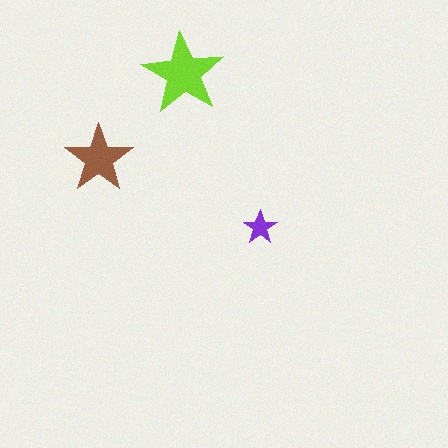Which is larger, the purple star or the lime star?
The lime one.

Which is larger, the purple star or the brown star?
The brown one.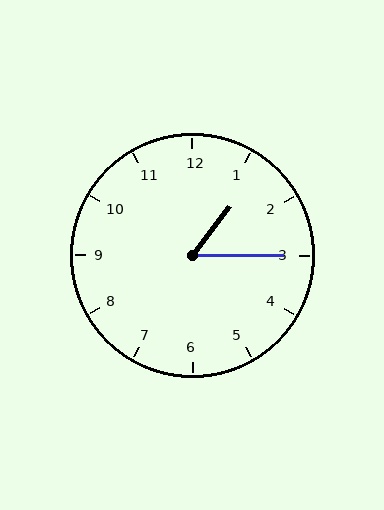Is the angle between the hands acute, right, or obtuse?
It is acute.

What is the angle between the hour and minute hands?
Approximately 52 degrees.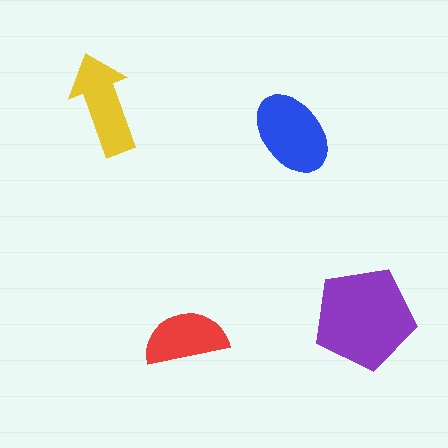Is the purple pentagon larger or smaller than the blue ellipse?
Larger.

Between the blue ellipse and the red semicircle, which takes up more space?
The blue ellipse.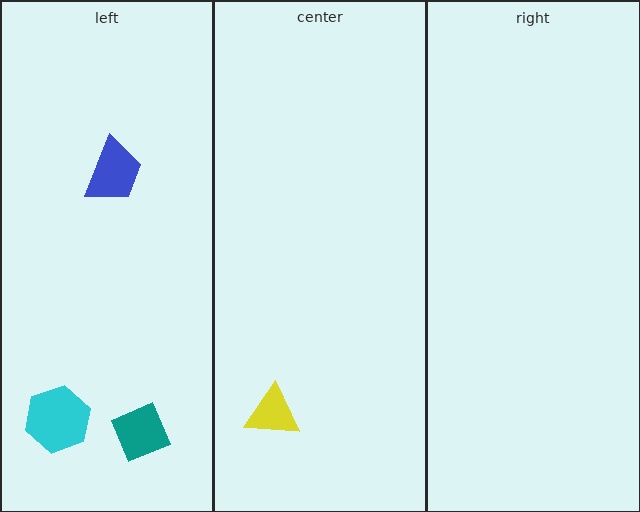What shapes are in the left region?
The cyan hexagon, the blue trapezoid, the teal square.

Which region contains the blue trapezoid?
The left region.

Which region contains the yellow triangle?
The center region.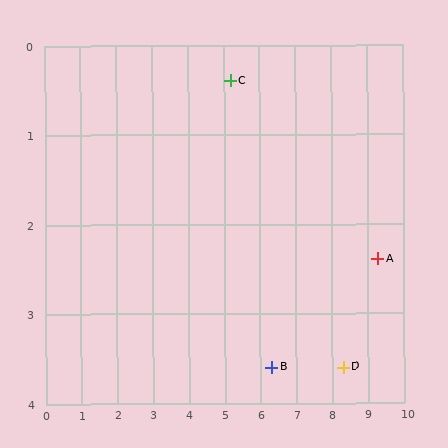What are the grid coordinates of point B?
Point B is at approximately (6.3, 3.6).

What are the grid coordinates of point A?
Point A is at approximately (9.3, 2.4).